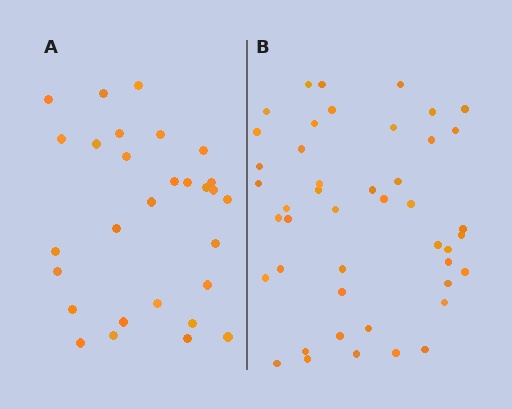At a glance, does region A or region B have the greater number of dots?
Region B (the right region) has more dots.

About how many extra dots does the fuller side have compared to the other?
Region B has approximately 15 more dots than region A.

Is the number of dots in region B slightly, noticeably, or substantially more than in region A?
Region B has substantially more. The ratio is roughly 1.6 to 1.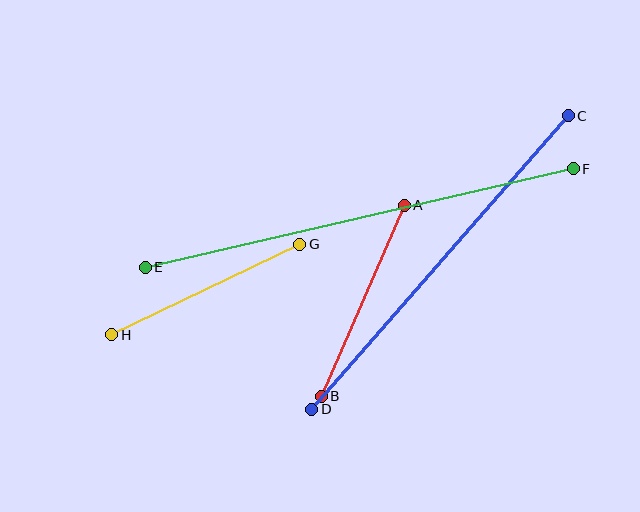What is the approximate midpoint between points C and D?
The midpoint is at approximately (440, 263) pixels.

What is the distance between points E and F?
The distance is approximately 439 pixels.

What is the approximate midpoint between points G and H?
The midpoint is at approximately (206, 289) pixels.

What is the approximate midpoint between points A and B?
The midpoint is at approximately (363, 301) pixels.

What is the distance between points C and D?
The distance is approximately 390 pixels.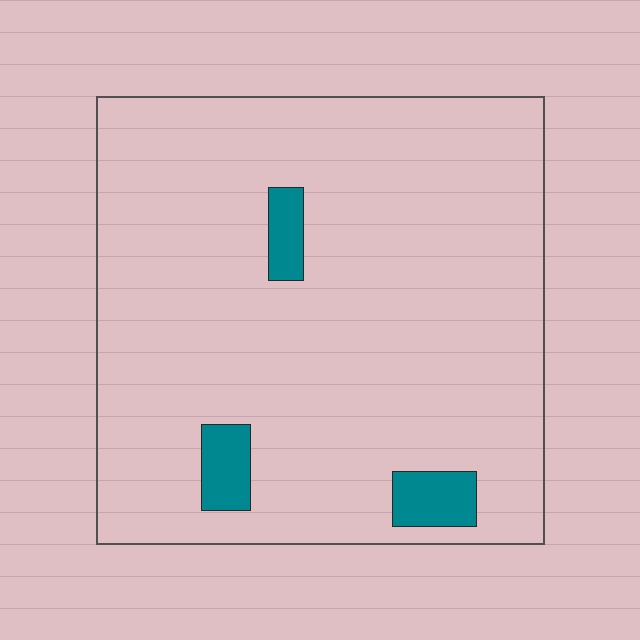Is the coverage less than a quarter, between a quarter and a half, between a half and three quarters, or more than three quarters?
Less than a quarter.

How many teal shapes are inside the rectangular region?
3.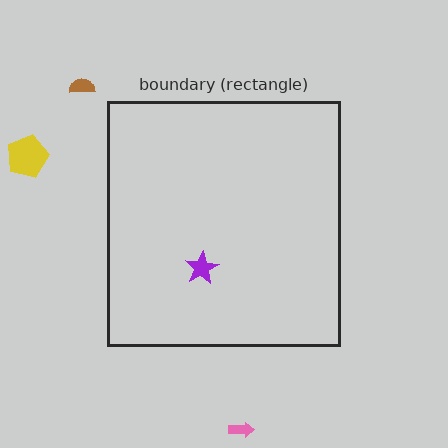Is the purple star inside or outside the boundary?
Inside.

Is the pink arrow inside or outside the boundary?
Outside.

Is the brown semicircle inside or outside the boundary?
Outside.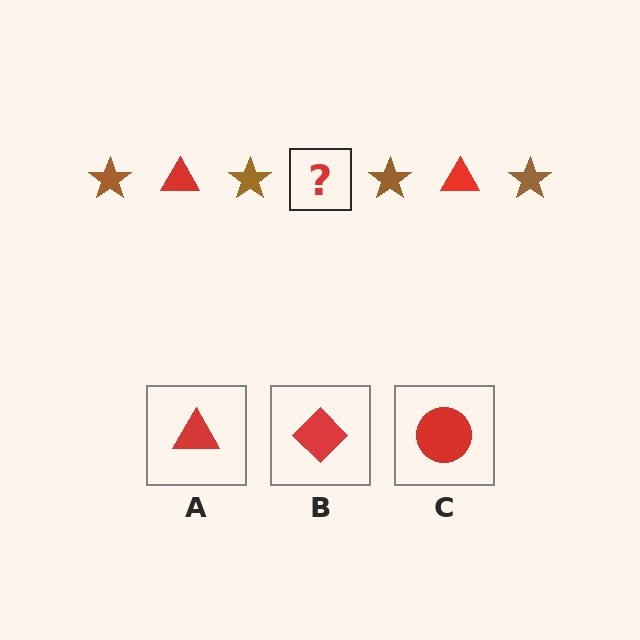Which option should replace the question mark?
Option A.